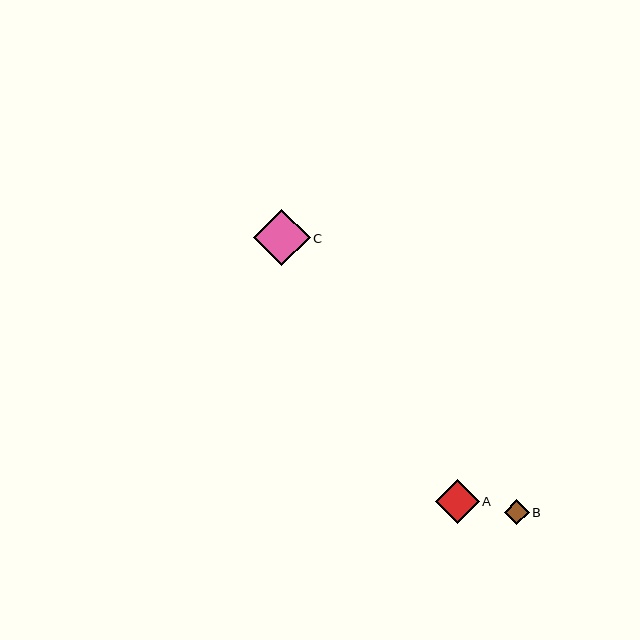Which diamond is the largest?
Diamond C is the largest with a size of approximately 57 pixels.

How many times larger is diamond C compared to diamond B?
Diamond C is approximately 2.3 times the size of diamond B.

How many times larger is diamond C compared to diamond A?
Diamond C is approximately 1.3 times the size of diamond A.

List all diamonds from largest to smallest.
From largest to smallest: C, A, B.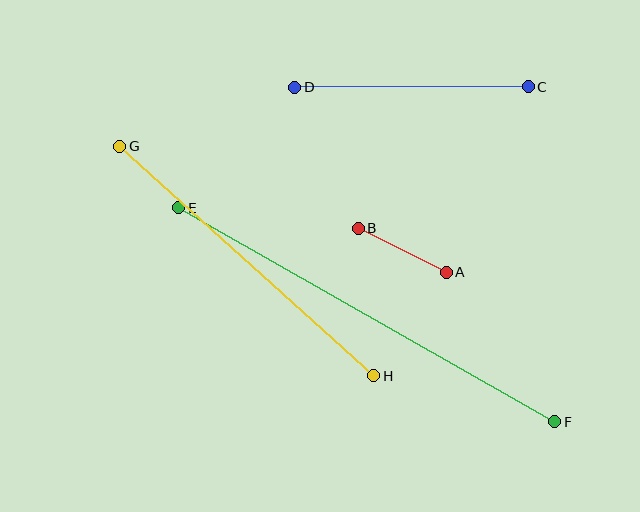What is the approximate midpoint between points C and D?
The midpoint is at approximately (411, 87) pixels.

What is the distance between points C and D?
The distance is approximately 234 pixels.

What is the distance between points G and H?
The distance is approximately 342 pixels.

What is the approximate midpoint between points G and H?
The midpoint is at approximately (247, 261) pixels.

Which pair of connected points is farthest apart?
Points E and F are farthest apart.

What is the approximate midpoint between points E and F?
The midpoint is at approximately (367, 315) pixels.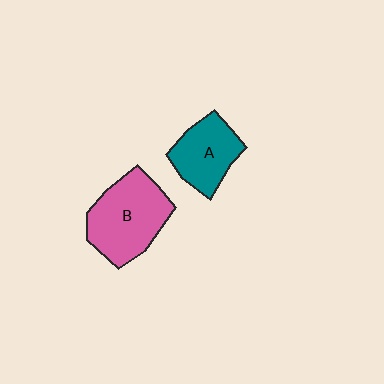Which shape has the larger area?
Shape B (pink).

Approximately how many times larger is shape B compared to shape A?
Approximately 1.4 times.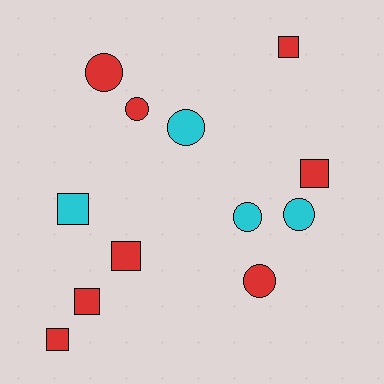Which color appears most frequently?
Red, with 8 objects.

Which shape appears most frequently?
Square, with 6 objects.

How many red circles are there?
There are 3 red circles.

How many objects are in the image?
There are 12 objects.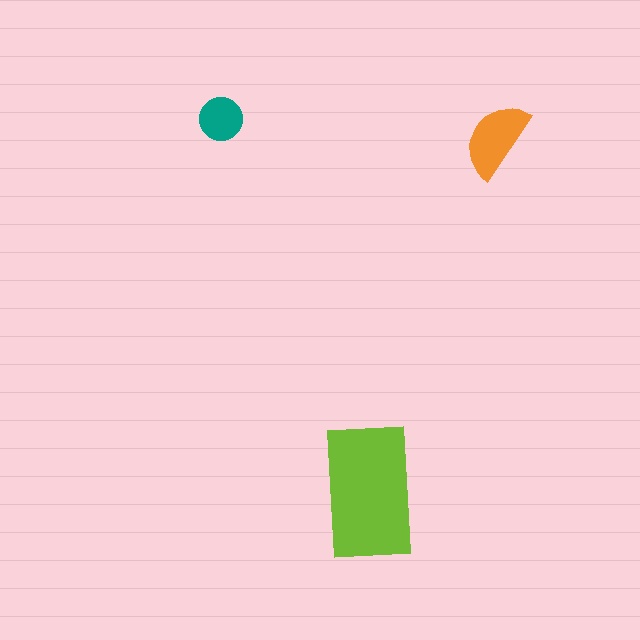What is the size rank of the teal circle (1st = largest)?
3rd.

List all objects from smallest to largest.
The teal circle, the orange semicircle, the lime rectangle.